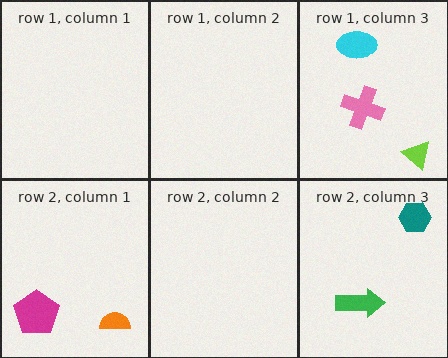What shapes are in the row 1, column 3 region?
The lime triangle, the cyan ellipse, the pink cross.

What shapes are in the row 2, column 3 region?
The teal hexagon, the green arrow.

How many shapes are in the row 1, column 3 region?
3.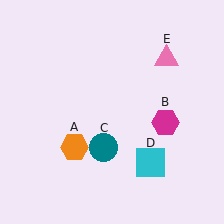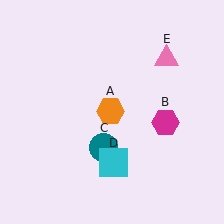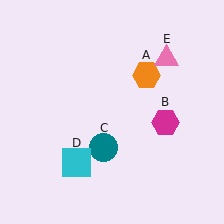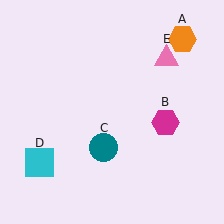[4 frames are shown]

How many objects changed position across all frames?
2 objects changed position: orange hexagon (object A), cyan square (object D).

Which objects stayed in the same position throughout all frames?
Magenta hexagon (object B) and teal circle (object C) and pink triangle (object E) remained stationary.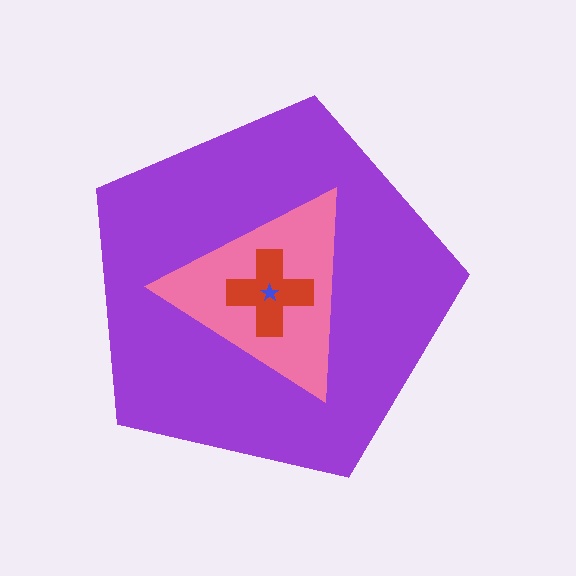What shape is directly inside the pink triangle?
The red cross.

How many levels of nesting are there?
4.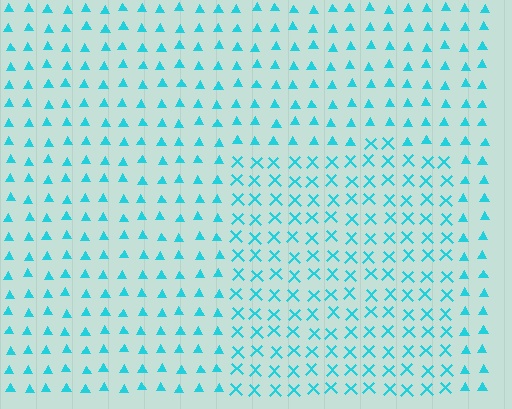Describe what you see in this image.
The image is filled with small cyan elements arranged in a uniform grid. A rectangle-shaped region contains X marks, while the surrounding area contains triangles. The boundary is defined purely by the change in element shape.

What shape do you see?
I see a rectangle.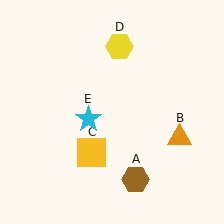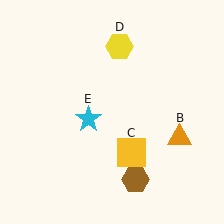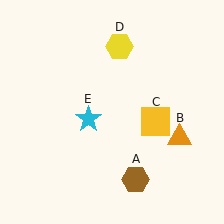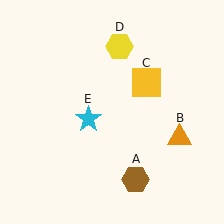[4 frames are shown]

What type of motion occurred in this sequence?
The yellow square (object C) rotated counterclockwise around the center of the scene.